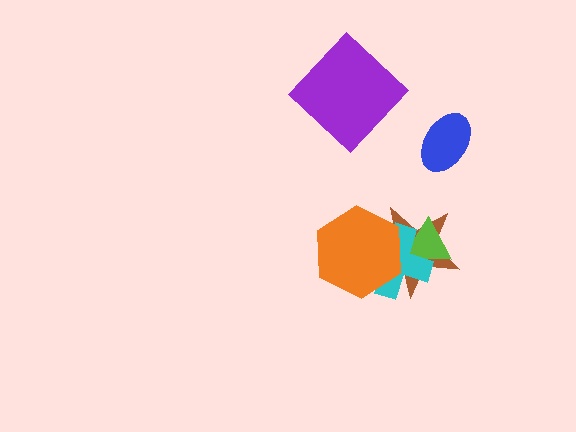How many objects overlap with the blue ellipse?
0 objects overlap with the blue ellipse.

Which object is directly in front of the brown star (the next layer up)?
The lime triangle is directly in front of the brown star.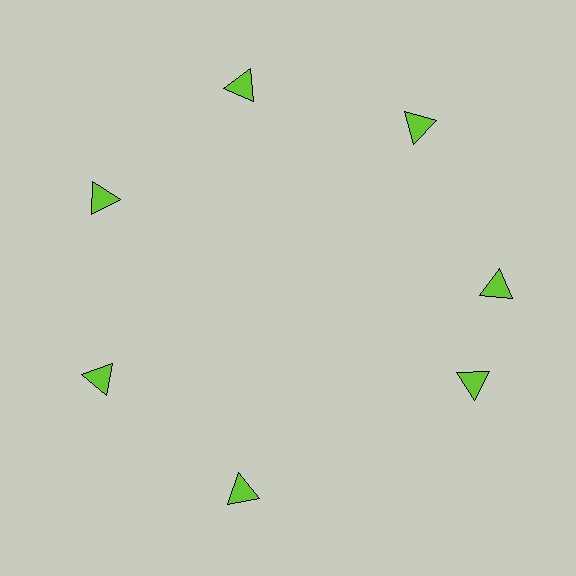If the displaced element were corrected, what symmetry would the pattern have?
It would have 7-fold rotational symmetry — the pattern would map onto itself every 51 degrees.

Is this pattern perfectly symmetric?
No. The 7 lime triangles are arranged in a ring, but one element near the 5 o'clock position is rotated out of alignment along the ring, breaking the 7-fold rotational symmetry.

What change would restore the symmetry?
The symmetry would be restored by rotating it back into even spacing with its neighbors so that all 7 triangles sit at equal angles and equal distance from the center.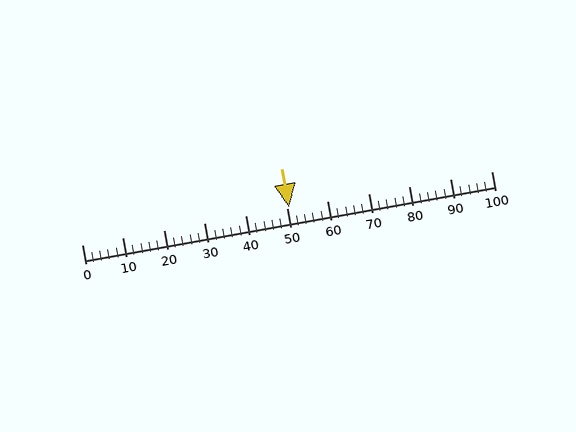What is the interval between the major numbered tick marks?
The major tick marks are spaced 10 units apart.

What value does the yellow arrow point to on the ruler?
The yellow arrow points to approximately 50.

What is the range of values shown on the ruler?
The ruler shows values from 0 to 100.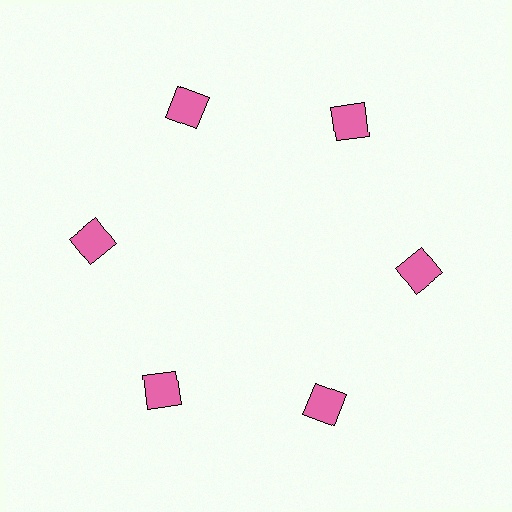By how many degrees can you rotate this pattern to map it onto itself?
The pattern maps onto itself every 60 degrees of rotation.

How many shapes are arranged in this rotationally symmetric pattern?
There are 6 shapes, arranged in 6 groups of 1.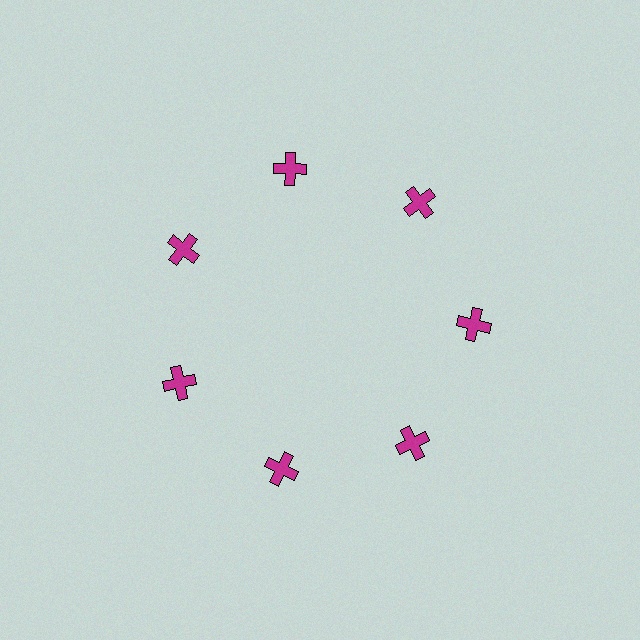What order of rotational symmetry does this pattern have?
This pattern has 7-fold rotational symmetry.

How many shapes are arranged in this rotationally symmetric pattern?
There are 7 shapes, arranged in 7 groups of 1.